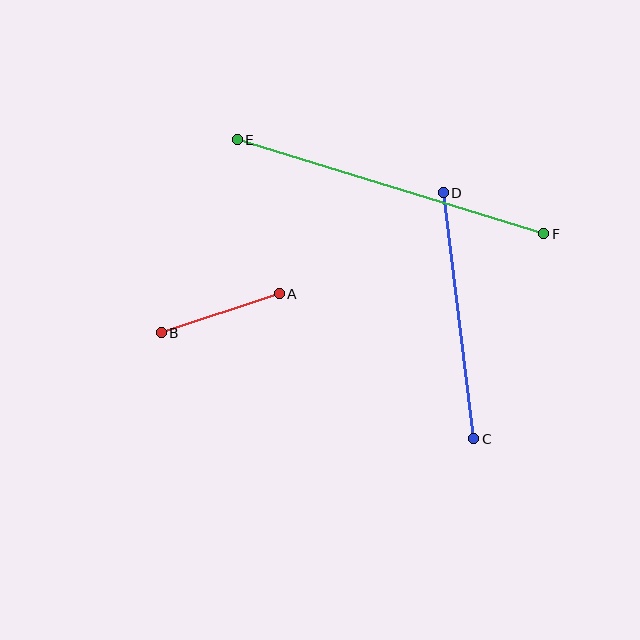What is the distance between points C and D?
The distance is approximately 248 pixels.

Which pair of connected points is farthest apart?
Points E and F are farthest apart.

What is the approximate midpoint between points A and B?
The midpoint is at approximately (220, 313) pixels.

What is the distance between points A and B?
The distance is approximately 124 pixels.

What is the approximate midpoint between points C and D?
The midpoint is at approximately (459, 316) pixels.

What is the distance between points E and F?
The distance is approximately 321 pixels.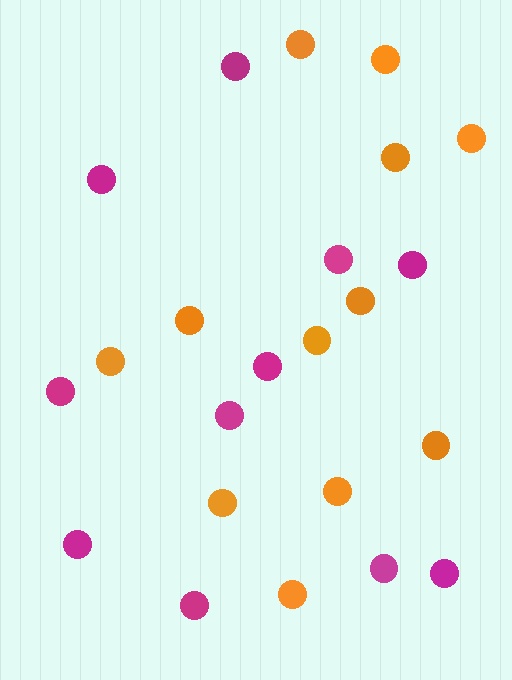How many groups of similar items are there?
There are 2 groups: one group of magenta circles (11) and one group of orange circles (12).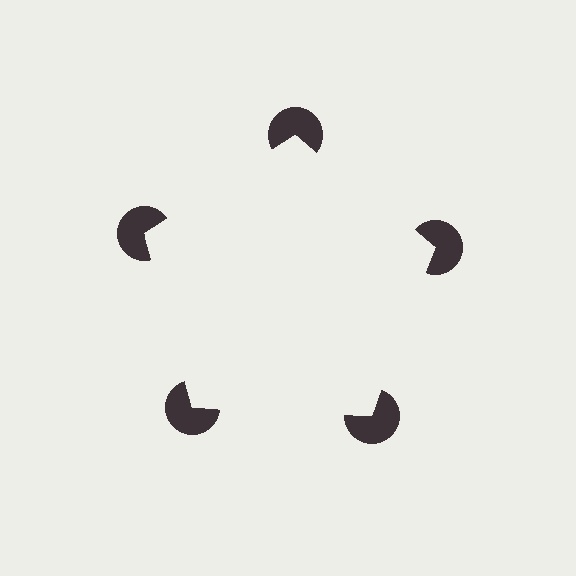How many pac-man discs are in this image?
There are 5 — one at each vertex of the illusory pentagon.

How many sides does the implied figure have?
5 sides.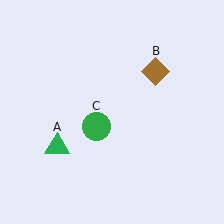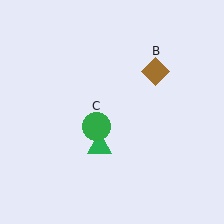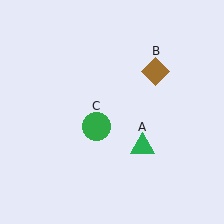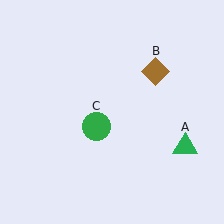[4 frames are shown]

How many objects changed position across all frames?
1 object changed position: green triangle (object A).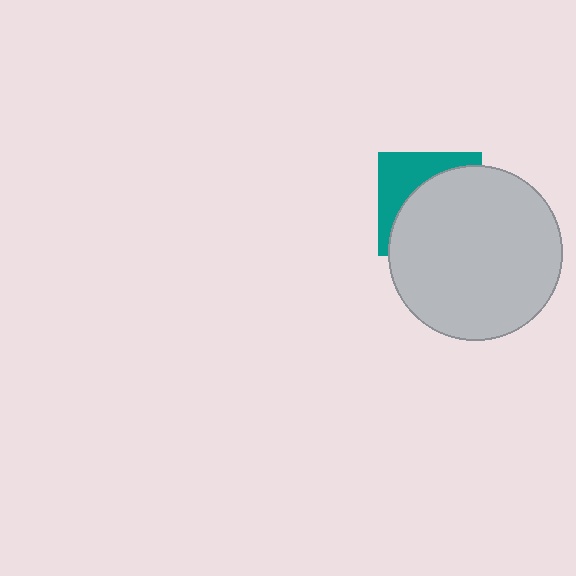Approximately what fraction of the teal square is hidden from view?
Roughly 63% of the teal square is hidden behind the light gray circle.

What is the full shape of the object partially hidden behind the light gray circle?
The partially hidden object is a teal square.